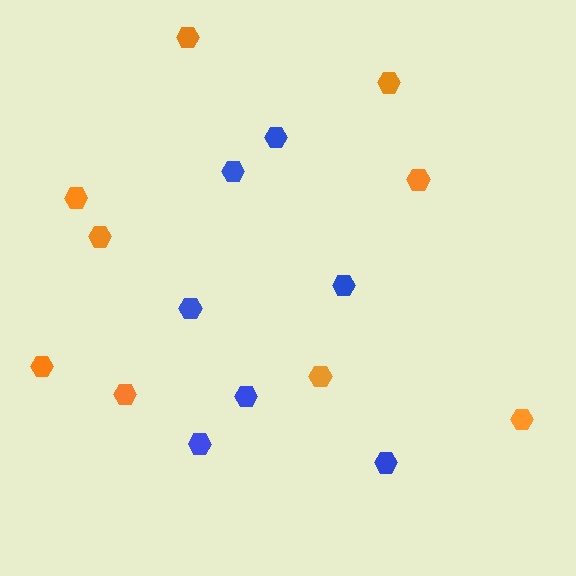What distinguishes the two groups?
There are 2 groups: one group of blue hexagons (7) and one group of orange hexagons (9).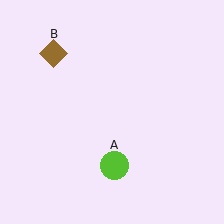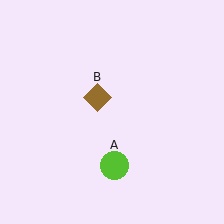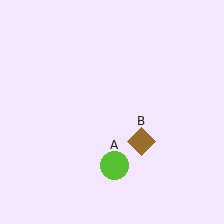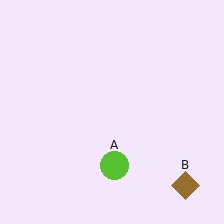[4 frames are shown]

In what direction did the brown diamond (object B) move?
The brown diamond (object B) moved down and to the right.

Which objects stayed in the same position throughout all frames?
Lime circle (object A) remained stationary.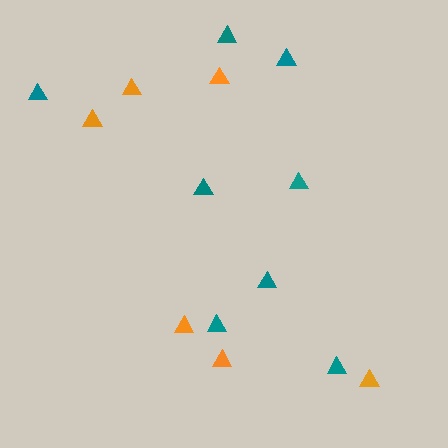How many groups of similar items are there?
There are 2 groups: one group of teal triangles (8) and one group of orange triangles (6).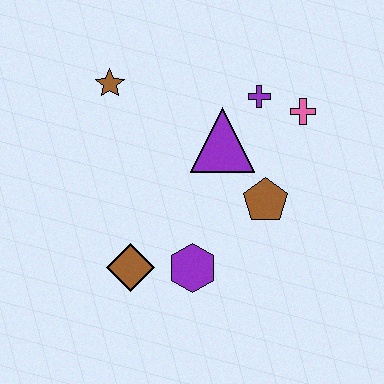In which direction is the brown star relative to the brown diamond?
The brown star is above the brown diamond.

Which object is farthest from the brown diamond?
The pink cross is farthest from the brown diamond.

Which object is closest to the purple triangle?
The purple cross is closest to the purple triangle.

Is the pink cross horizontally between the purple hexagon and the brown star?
No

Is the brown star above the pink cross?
Yes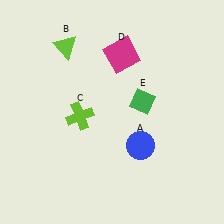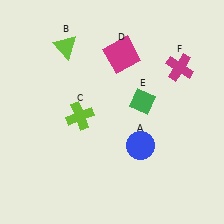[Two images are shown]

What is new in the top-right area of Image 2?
A magenta cross (F) was added in the top-right area of Image 2.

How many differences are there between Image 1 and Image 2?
There is 1 difference between the two images.